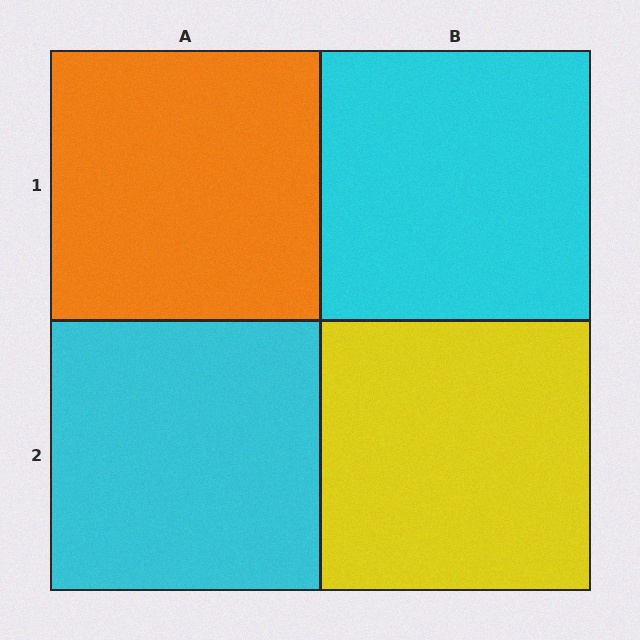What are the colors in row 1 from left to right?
Orange, cyan.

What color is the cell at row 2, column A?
Cyan.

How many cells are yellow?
1 cell is yellow.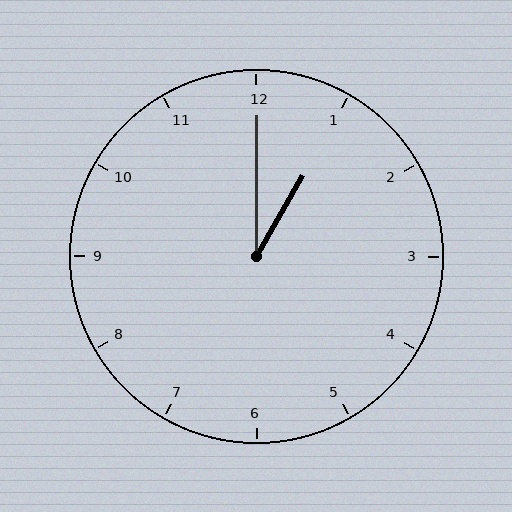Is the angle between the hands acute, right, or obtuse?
It is acute.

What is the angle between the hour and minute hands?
Approximately 30 degrees.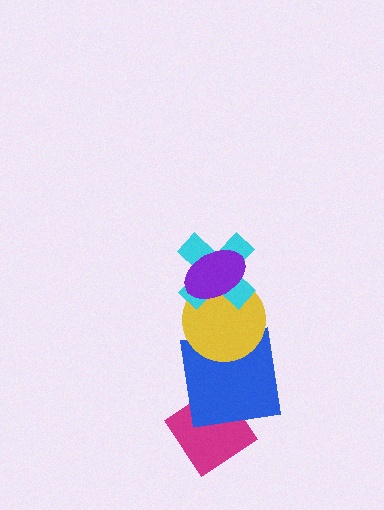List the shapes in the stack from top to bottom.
From top to bottom: the purple ellipse, the cyan cross, the yellow circle, the blue square, the magenta diamond.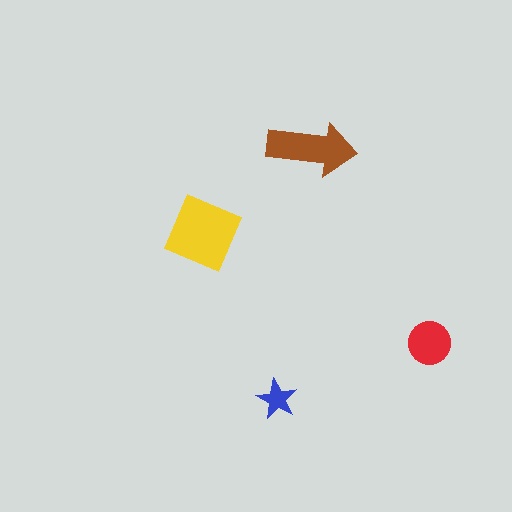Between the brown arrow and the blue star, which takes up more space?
The brown arrow.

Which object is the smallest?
The blue star.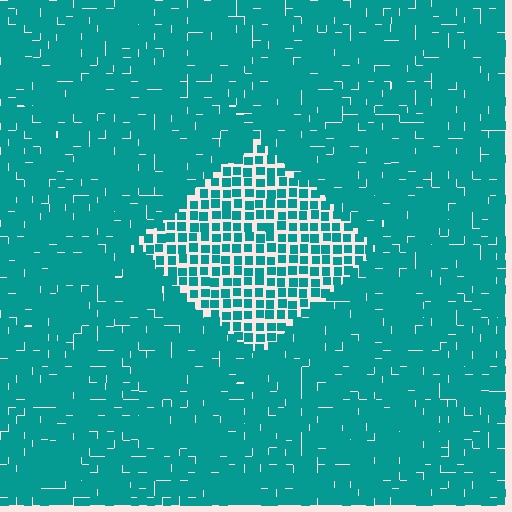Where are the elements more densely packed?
The elements are more densely packed outside the diamond boundary.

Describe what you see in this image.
The image contains small teal elements arranged at two different densities. A diamond-shaped region is visible where the elements are less densely packed than the surrounding area.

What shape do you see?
I see a diamond.